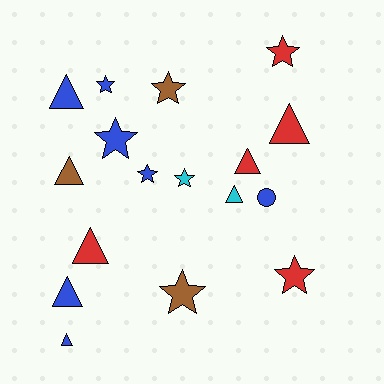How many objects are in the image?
There are 17 objects.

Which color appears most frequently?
Blue, with 7 objects.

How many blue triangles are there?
There are 3 blue triangles.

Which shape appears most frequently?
Star, with 8 objects.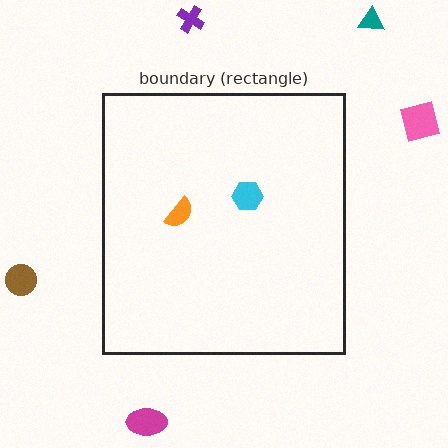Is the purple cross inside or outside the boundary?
Outside.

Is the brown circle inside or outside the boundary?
Outside.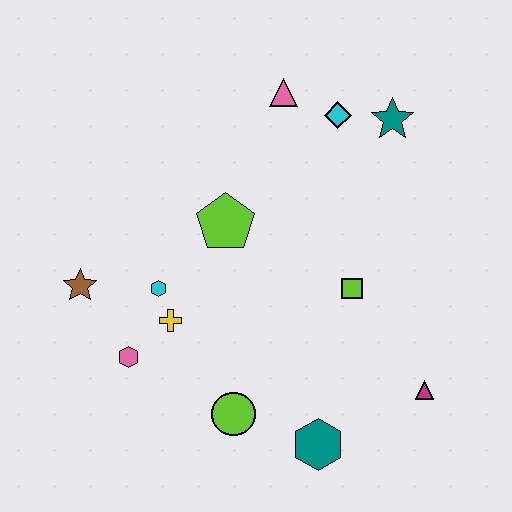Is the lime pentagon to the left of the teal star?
Yes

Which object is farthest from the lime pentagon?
The magenta triangle is farthest from the lime pentagon.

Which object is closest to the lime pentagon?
The cyan hexagon is closest to the lime pentagon.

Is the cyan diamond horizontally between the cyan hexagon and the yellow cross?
No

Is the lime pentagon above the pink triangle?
No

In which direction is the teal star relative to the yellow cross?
The teal star is to the right of the yellow cross.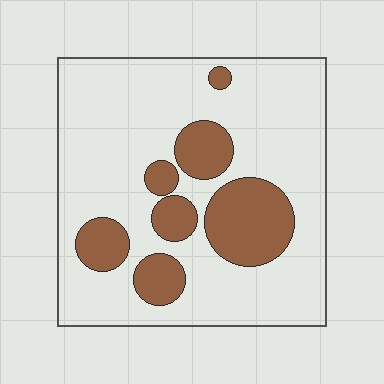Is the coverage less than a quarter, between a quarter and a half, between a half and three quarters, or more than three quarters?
Less than a quarter.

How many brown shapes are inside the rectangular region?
7.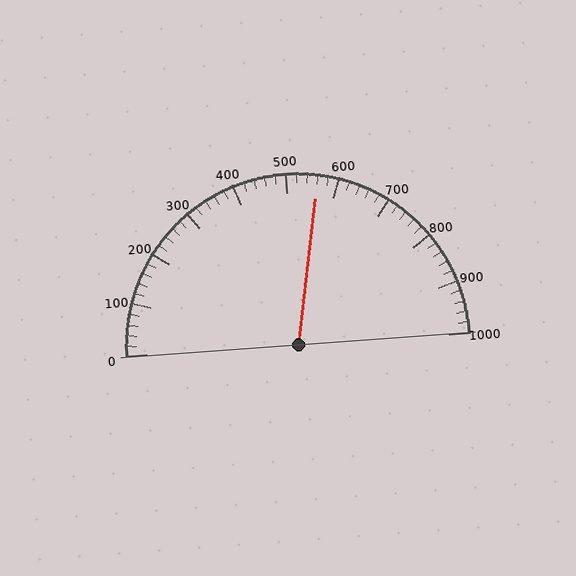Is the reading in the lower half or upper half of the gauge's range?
The reading is in the upper half of the range (0 to 1000).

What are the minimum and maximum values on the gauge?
The gauge ranges from 0 to 1000.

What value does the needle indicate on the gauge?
The needle indicates approximately 560.